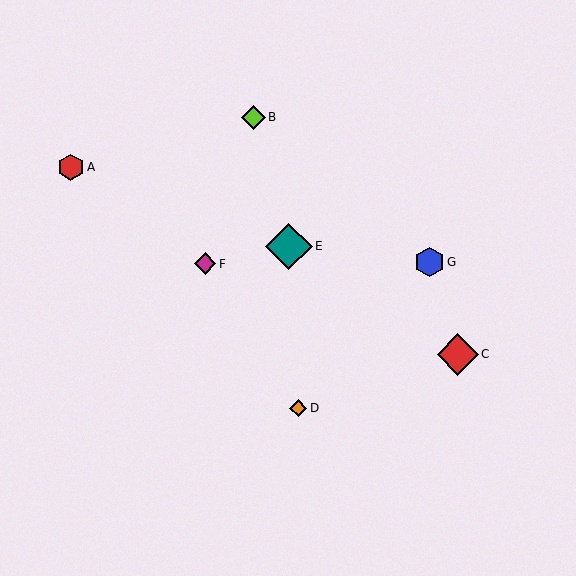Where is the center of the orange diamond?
The center of the orange diamond is at (298, 408).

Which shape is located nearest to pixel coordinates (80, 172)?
The red hexagon (labeled A) at (71, 167) is nearest to that location.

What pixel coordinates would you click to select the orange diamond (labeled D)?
Click at (298, 408) to select the orange diamond D.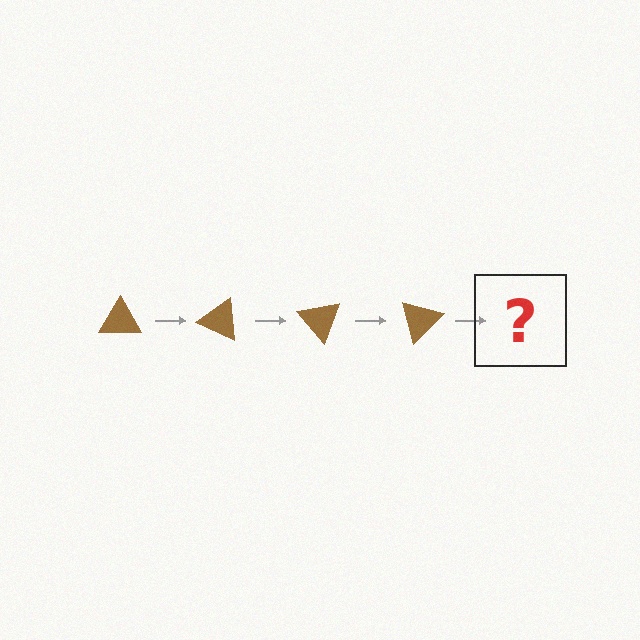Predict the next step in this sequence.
The next step is a brown triangle rotated 100 degrees.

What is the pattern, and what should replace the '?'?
The pattern is that the triangle rotates 25 degrees each step. The '?' should be a brown triangle rotated 100 degrees.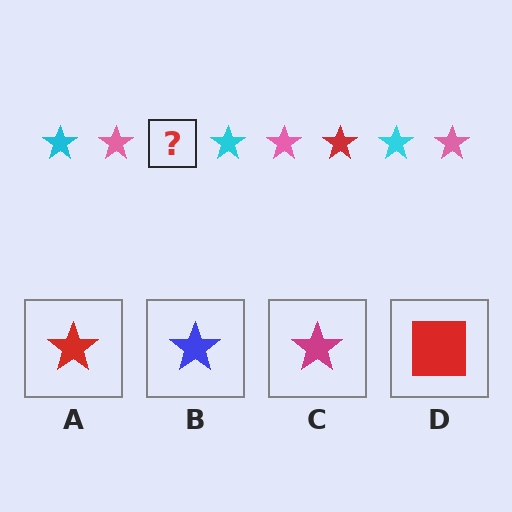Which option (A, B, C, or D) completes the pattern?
A.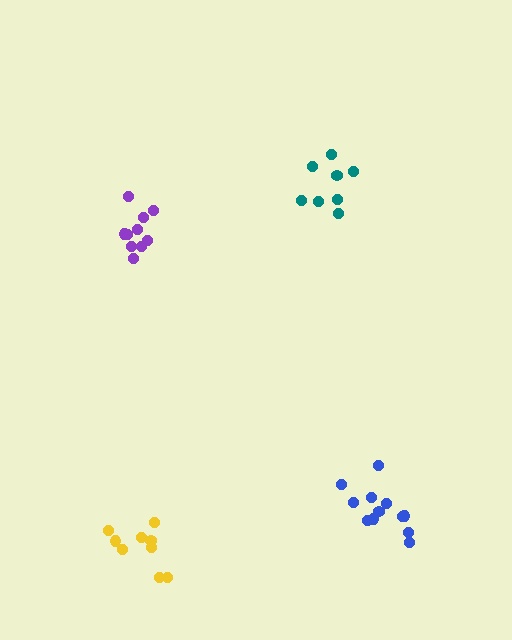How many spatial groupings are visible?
There are 4 spatial groupings.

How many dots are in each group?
Group 1: 10 dots, Group 2: 12 dots, Group 3: 9 dots, Group 4: 8 dots (39 total).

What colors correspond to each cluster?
The clusters are colored: purple, blue, yellow, teal.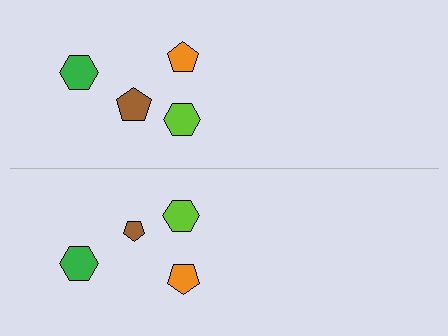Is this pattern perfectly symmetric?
No, the pattern is not perfectly symmetric. The brown pentagon on the bottom side has a different size than its mirror counterpart.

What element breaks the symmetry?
The brown pentagon on the bottom side has a different size than its mirror counterpart.